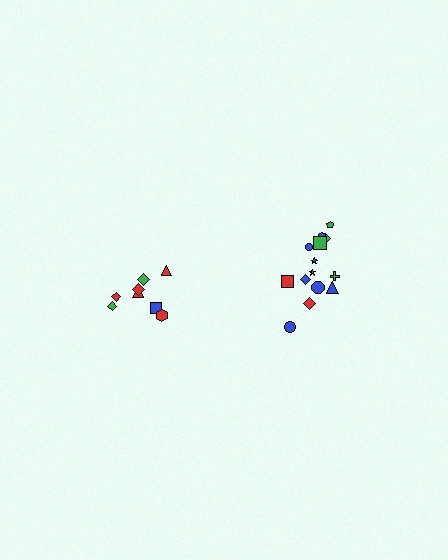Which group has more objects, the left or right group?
The right group.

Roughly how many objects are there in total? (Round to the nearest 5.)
Roughly 25 objects in total.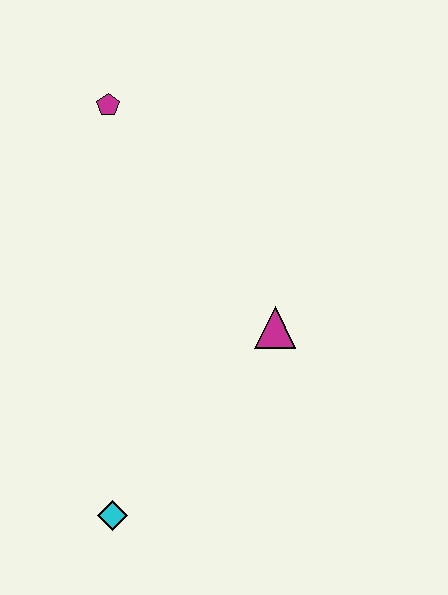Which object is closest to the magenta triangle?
The cyan diamond is closest to the magenta triangle.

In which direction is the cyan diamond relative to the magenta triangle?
The cyan diamond is below the magenta triangle.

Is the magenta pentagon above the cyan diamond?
Yes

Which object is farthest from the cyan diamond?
The magenta pentagon is farthest from the cyan diamond.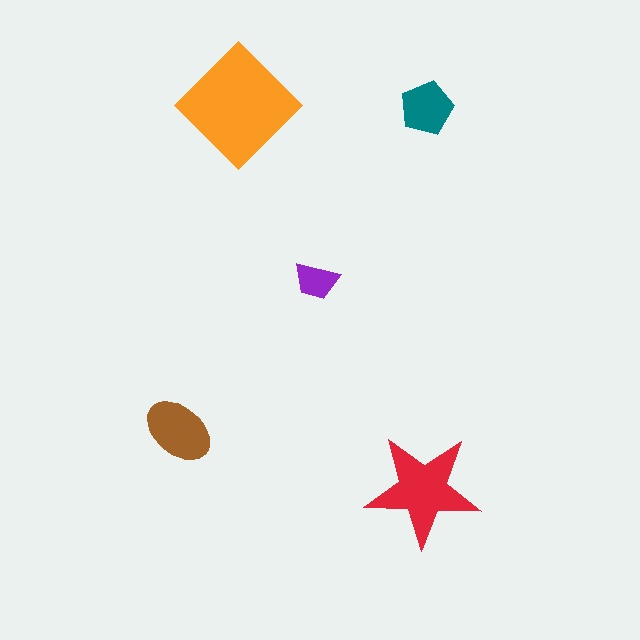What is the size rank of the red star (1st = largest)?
2nd.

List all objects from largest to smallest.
The orange diamond, the red star, the brown ellipse, the teal pentagon, the purple trapezoid.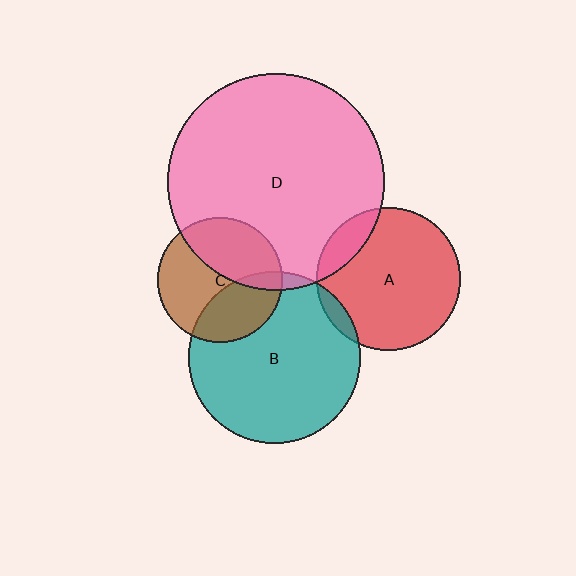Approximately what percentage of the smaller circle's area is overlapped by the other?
Approximately 15%.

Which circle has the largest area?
Circle D (pink).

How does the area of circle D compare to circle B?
Approximately 1.6 times.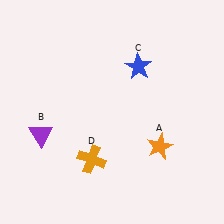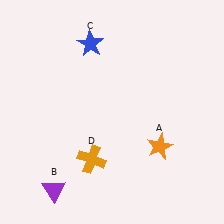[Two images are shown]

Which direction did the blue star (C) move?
The blue star (C) moved left.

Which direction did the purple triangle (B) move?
The purple triangle (B) moved down.